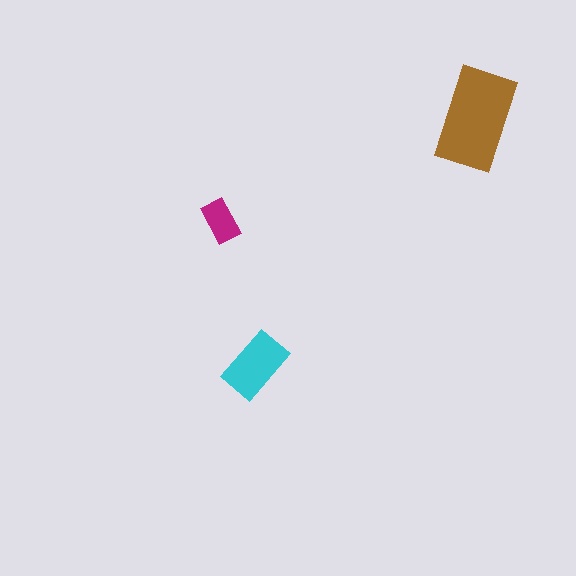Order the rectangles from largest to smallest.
the brown one, the cyan one, the magenta one.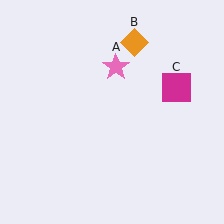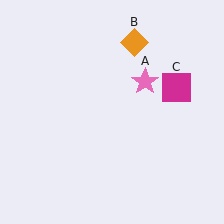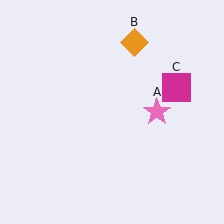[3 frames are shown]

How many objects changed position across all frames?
1 object changed position: pink star (object A).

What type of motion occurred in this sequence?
The pink star (object A) rotated clockwise around the center of the scene.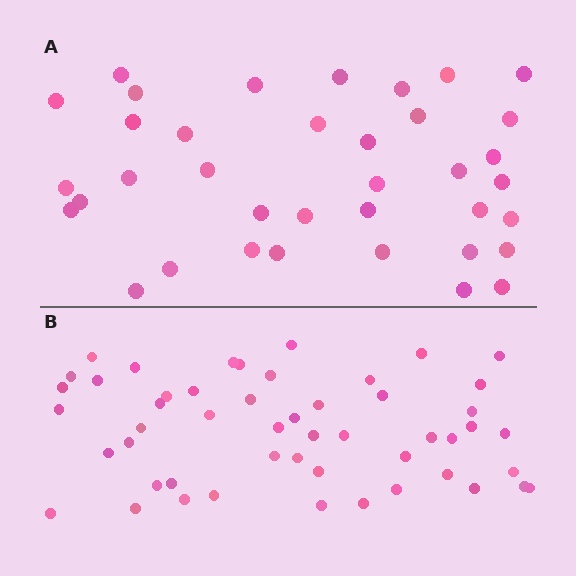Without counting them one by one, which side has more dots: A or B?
Region B (the bottom region) has more dots.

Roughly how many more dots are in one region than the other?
Region B has approximately 15 more dots than region A.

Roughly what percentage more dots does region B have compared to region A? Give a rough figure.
About 40% more.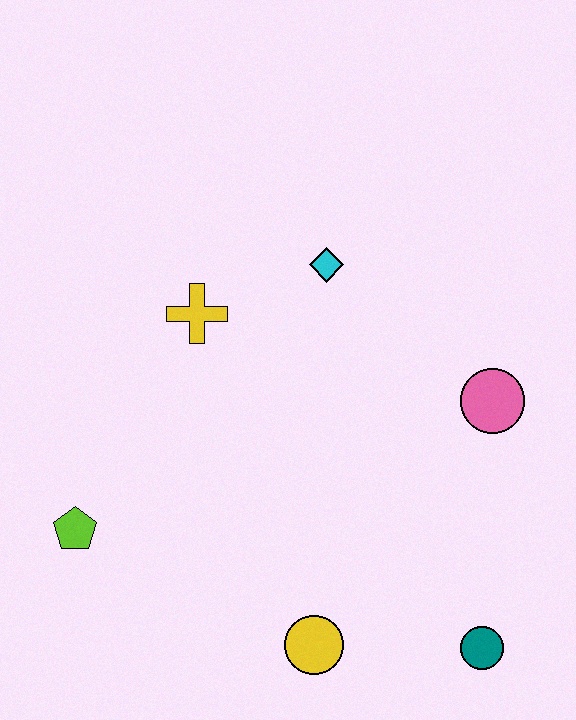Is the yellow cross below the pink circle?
No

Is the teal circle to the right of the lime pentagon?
Yes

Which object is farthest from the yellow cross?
The teal circle is farthest from the yellow cross.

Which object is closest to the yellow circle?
The teal circle is closest to the yellow circle.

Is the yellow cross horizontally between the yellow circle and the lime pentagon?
Yes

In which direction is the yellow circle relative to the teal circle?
The yellow circle is to the left of the teal circle.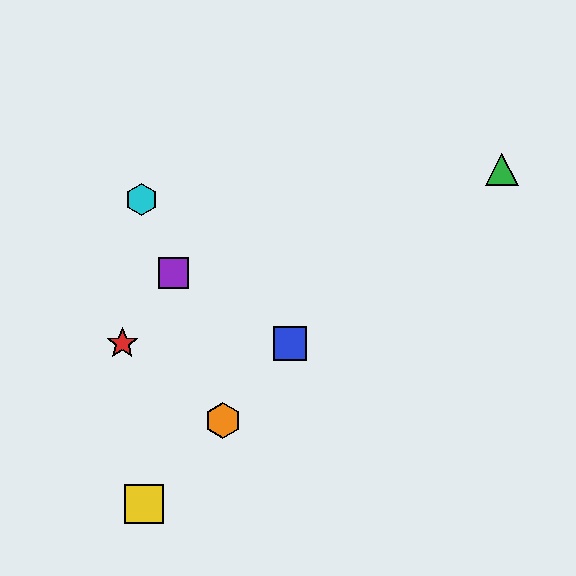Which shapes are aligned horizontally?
The red star, the blue square are aligned horizontally.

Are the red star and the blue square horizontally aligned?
Yes, both are at y≈343.